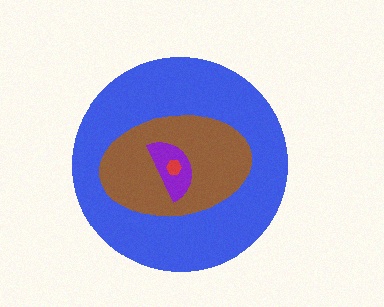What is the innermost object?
The red hexagon.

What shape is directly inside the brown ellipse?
The purple semicircle.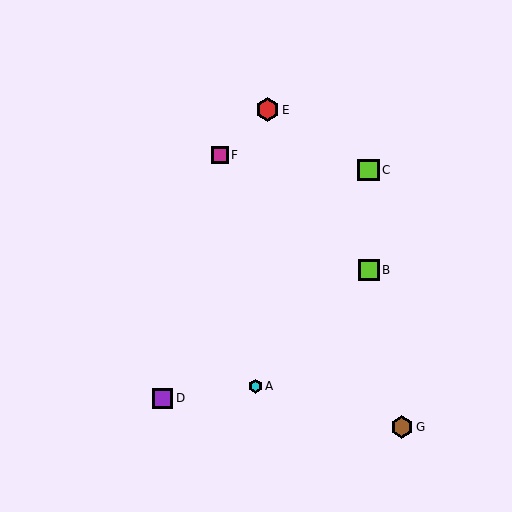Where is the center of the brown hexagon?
The center of the brown hexagon is at (402, 427).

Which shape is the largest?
The red hexagon (labeled E) is the largest.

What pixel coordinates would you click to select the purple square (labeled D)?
Click at (163, 398) to select the purple square D.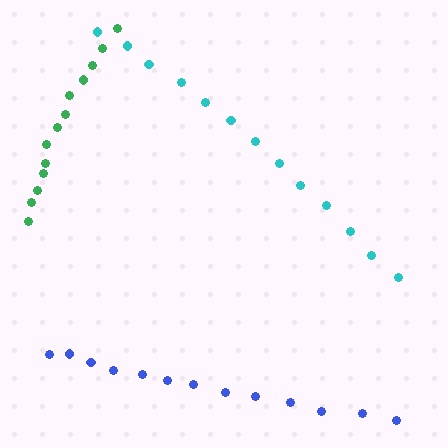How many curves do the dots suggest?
There are 3 distinct paths.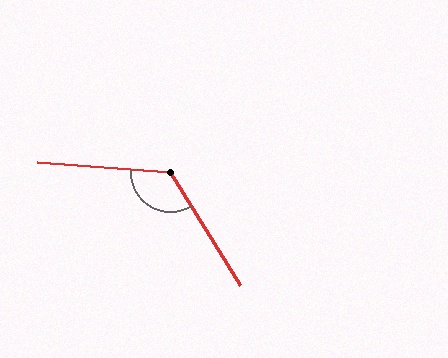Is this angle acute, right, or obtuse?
It is obtuse.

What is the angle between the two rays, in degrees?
Approximately 125 degrees.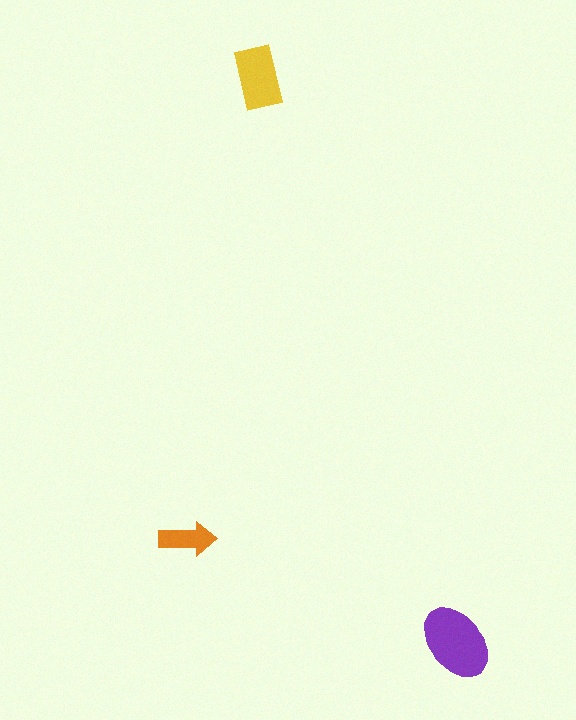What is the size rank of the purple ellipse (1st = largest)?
1st.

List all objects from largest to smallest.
The purple ellipse, the yellow rectangle, the orange arrow.